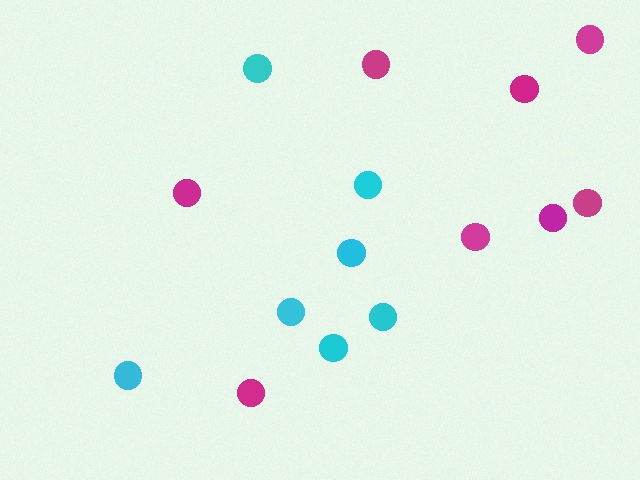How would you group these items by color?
There are 2 groups: one group of magenta circles (8) and one group of cyan circles (7).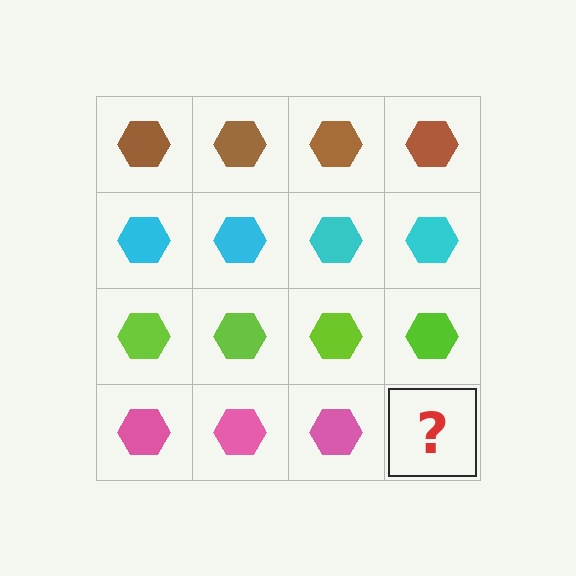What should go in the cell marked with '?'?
The missing cell should contain a pink hexagon.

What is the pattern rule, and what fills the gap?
The rule is that each row has a consistent color. The gap should be filled with a pink hexagon.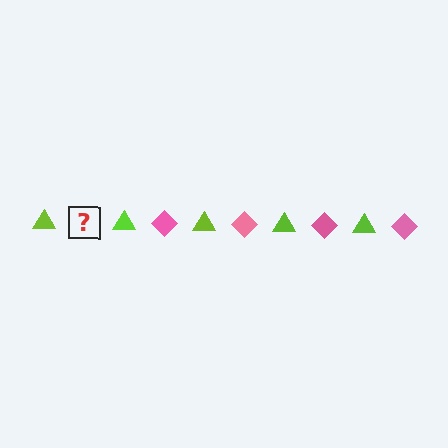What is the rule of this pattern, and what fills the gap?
The rule is that the pattern alternates between lime triangle and pink diamond. The gap should be filled with a pink diamond.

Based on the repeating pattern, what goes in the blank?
The blank should be a pink diamond.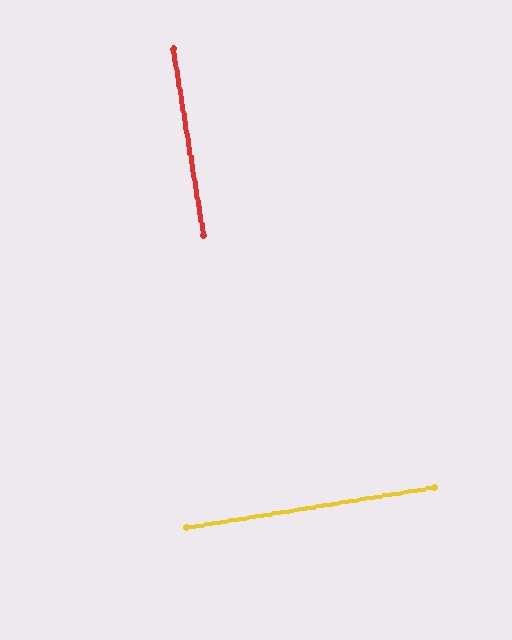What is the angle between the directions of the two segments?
Approximately 90 degrees.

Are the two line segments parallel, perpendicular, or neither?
Perpendicular — they meet at approximately 90°.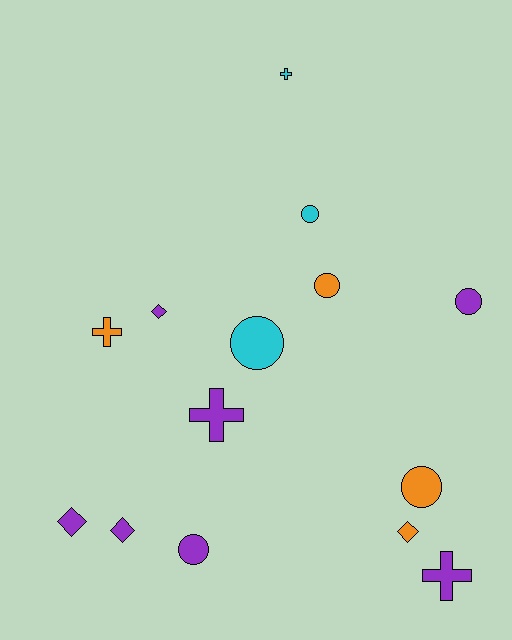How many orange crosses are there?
There is 1 orange cross.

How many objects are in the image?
There are 14 objects.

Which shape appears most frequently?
Circle, with 6 objects.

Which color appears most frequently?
Purple, with 7 objects.